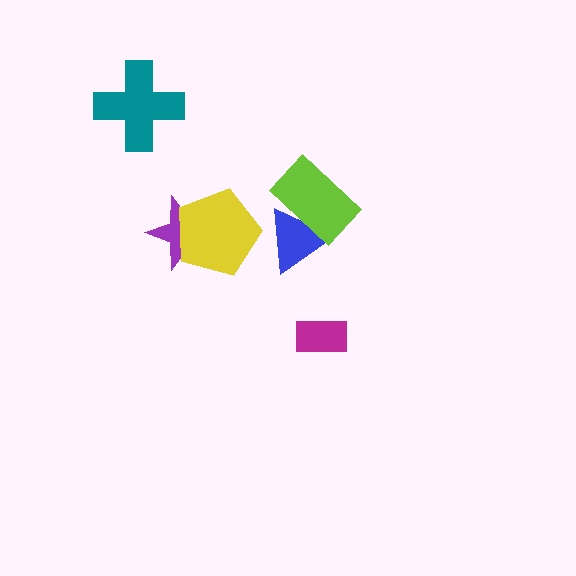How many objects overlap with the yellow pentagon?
1 object overlaps with the yellow pentagon.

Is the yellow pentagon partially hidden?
No, no other shape covers it.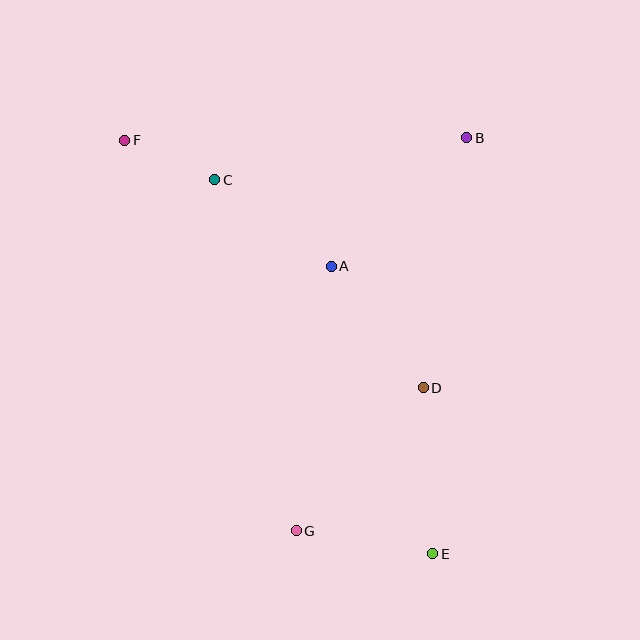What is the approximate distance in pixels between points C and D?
The distance between C and D is approximately 295 pixels.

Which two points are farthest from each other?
Points E and F are farthest from each other.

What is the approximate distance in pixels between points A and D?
The distance between A and D is approximately 153 pixels.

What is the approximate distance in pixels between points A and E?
The distance between A and E is approximately 305 pixels.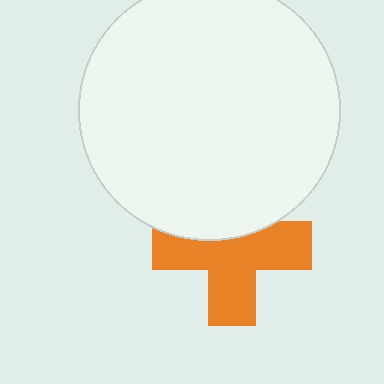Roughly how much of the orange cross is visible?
Most of it is visible (roughly 66%).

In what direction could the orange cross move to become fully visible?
The orange cross could move down. That would shift it out from behind the white circle entirely.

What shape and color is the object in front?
The object in front is a white circle.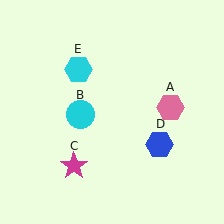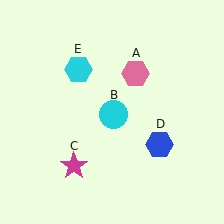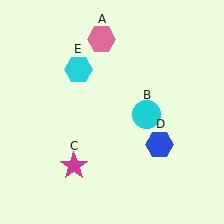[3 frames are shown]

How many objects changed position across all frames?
2 objects changed position: pink hexagon (object A), cyan circle (object B).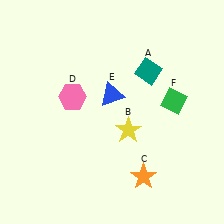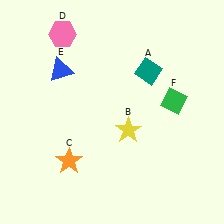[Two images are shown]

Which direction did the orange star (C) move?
The orange star (C) moved left.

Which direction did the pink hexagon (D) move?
The pink hexagon (D) moved up.